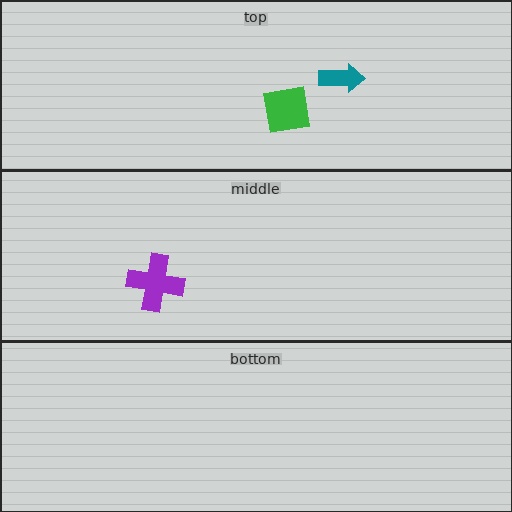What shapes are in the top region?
The green square, the teal arrow.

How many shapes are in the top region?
2.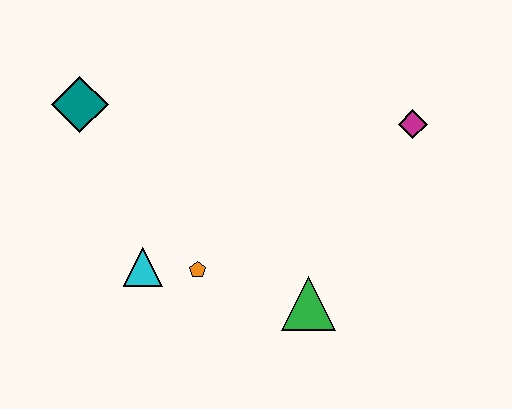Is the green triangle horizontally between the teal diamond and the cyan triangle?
No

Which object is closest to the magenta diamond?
The green triangle is closest to the magenta diamond.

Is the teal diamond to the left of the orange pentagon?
Yes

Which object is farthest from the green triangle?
The teal diamond is farthest from the green triangle.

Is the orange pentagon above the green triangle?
Yes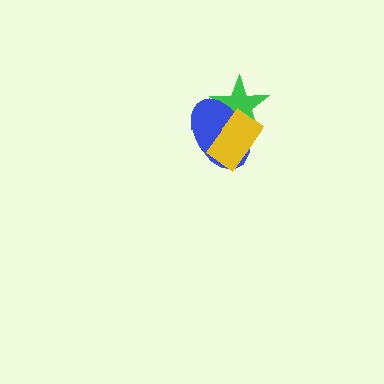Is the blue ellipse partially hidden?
Yes, it is partially covered by another shape.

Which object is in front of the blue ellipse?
The yellow rectangle is in front of the blue ellipse.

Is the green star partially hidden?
Yes, it is partially covered by another shape.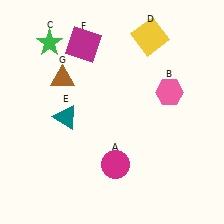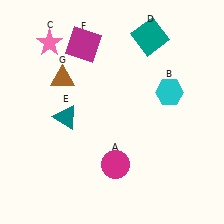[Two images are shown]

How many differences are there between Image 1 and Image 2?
There are 3 differences between the two images.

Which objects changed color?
B changed from pink to cyan. C changed from green to pink. D changed from yellow to teal.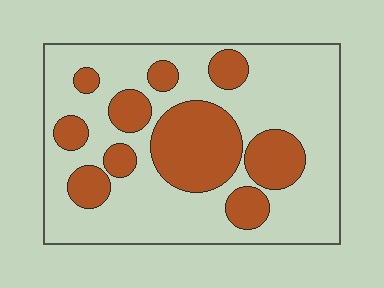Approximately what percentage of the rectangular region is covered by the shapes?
Approximately 30%.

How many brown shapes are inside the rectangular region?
10.